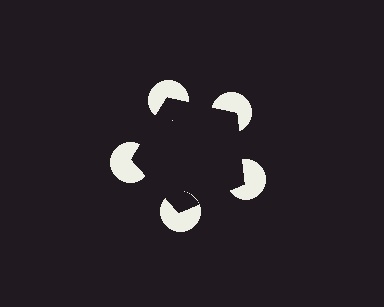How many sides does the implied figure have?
5 sides.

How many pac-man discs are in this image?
There are 5 — one at each vertex of the illusory pentagon.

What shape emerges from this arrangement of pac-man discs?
An illusory pentagon — its edges are inferred from the aligned wedge cuts in the pac-man discs, not physically drawn.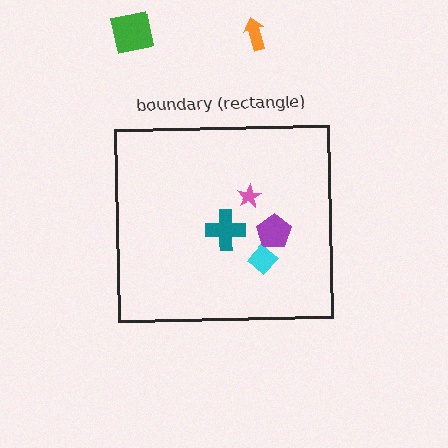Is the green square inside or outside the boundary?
Outside.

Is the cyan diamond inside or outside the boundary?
Inside.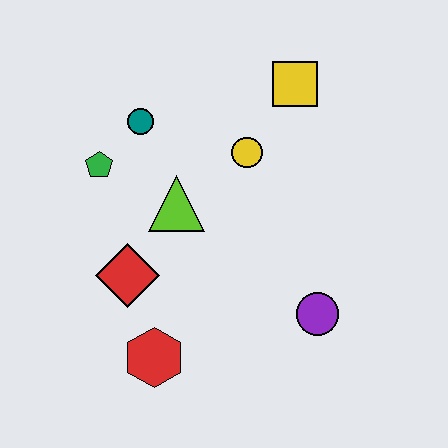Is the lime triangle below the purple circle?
No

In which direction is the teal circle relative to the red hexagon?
The teal circle is above the red hexagon.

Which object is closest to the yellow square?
The yellow circle is closest to the yellow square.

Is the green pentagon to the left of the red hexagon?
Yes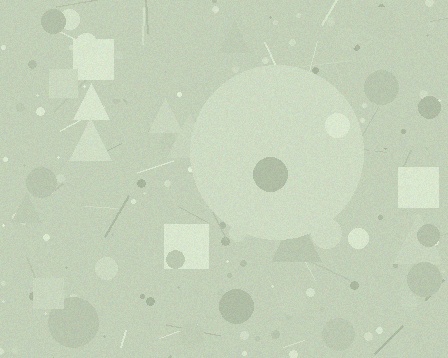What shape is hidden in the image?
A circle is hidden in the image.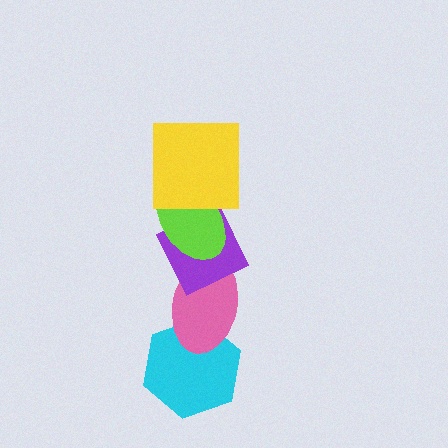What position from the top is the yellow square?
The yellow square is 1st from the top.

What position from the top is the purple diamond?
The purple diamond is 3rd from the top.